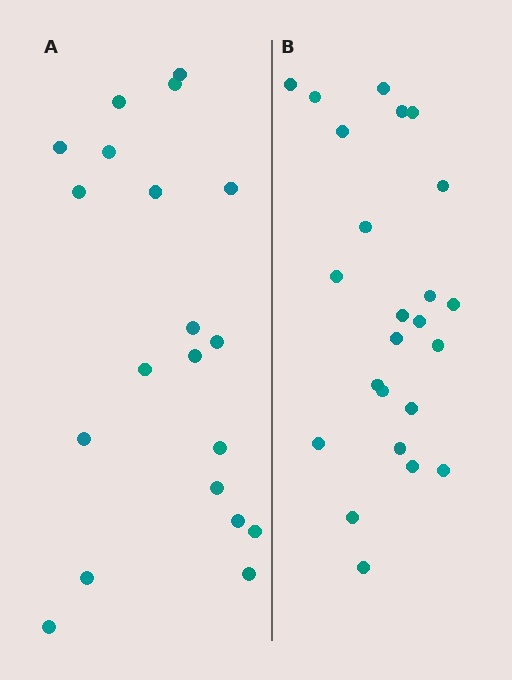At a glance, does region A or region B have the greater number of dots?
Region B (the right region) has more dots.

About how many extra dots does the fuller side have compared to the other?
Region B has about 4 more dots than region A.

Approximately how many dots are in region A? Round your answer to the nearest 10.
About 20 dots.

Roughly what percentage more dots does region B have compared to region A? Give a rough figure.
About 20% more.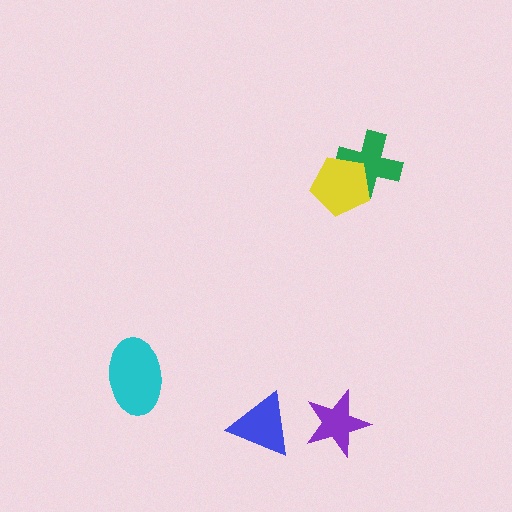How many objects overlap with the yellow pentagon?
1 object overlaps with the yellow pentagon.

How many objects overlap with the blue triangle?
0 objects overlap with the blue triangle.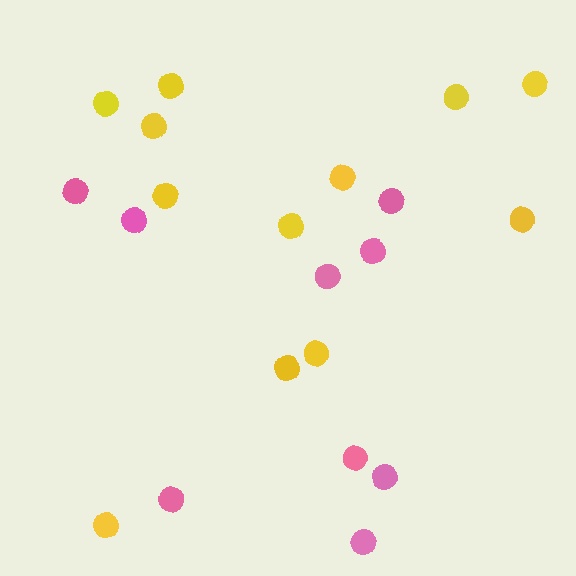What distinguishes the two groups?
There are 2 groups: one group of pink circles (9) and one group of yellow circles (12).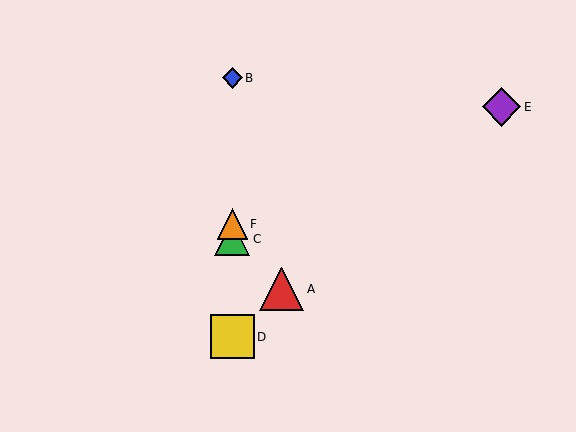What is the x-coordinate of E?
Object E is at x≈501.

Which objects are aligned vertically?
Objects B, C, D, F are aligned vertically.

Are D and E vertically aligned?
No, D is at x≈232 and E is at x≈501.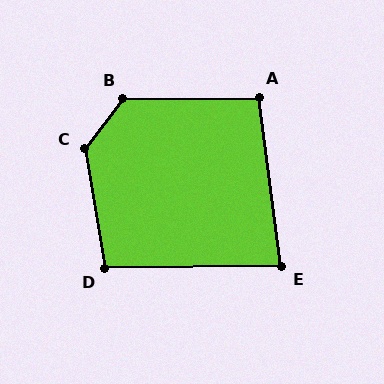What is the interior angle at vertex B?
Approximately 128 degrees (obtuse).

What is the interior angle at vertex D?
Approximately 99 degrees (obtuse).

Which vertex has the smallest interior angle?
E, at approximately 83 degrees.